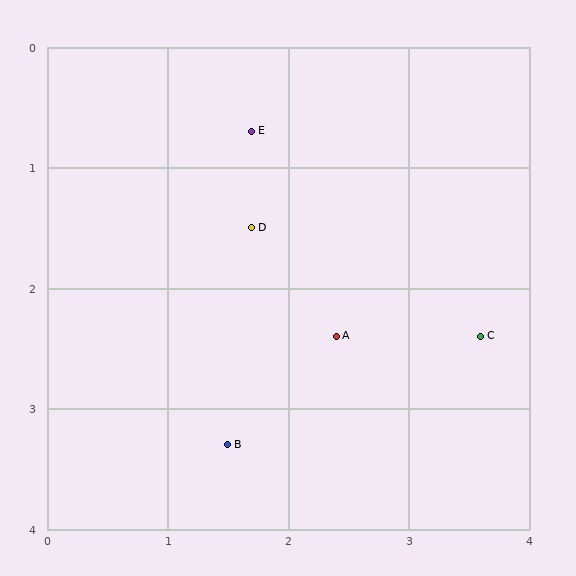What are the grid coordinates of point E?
Point E is at approximately (1.7, 0.7).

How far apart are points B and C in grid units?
Points B and C are about 2.3 grid units apart.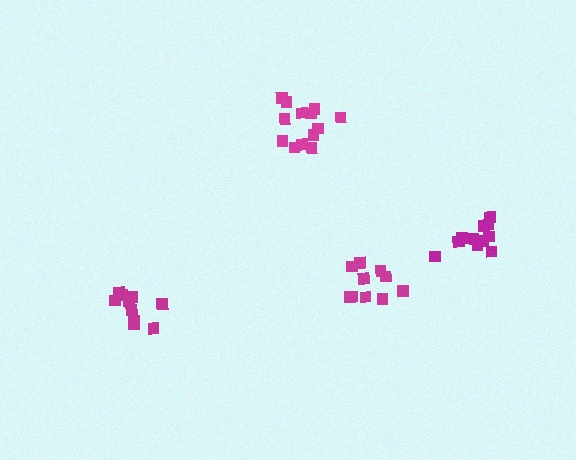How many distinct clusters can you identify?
There are 4 distinct clusters.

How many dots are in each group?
Group 1: 13 dots, Group 2: 11 dots, Group 3: 10 dots, Group 4: 11 dots (45 total).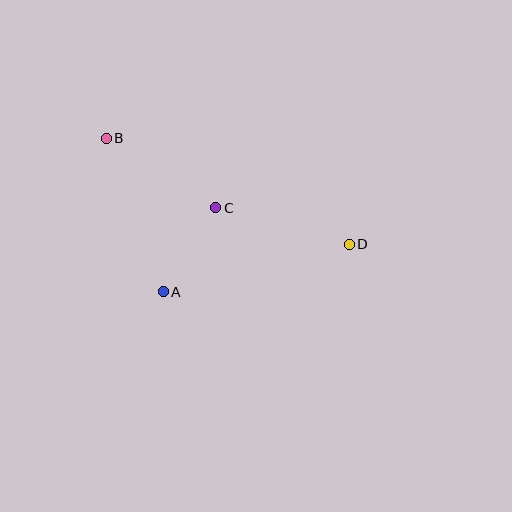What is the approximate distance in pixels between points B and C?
The distance between B and C is approximately 130 pixels.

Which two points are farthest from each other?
Points B and D are farthest from each other.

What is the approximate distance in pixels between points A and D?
The distance between A and D is approximately 192 pixels.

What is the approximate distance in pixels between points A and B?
The distance between A and B is approximately 164 pixels.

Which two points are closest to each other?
Points A and C are closest to each other.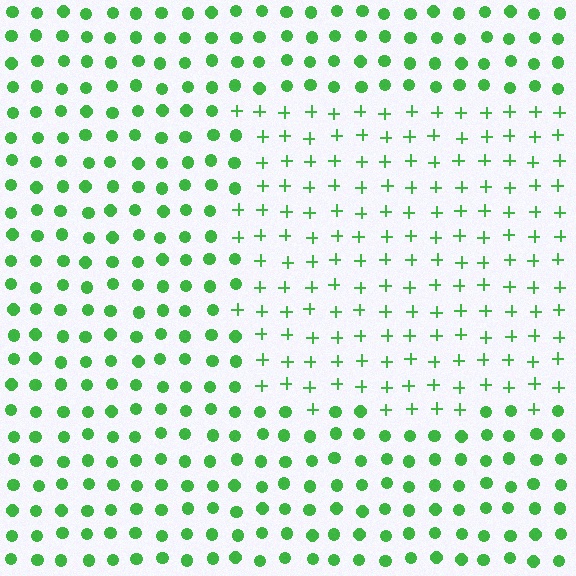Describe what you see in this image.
The image is filled with small green elements arranged in a uniform grid. A rectangle-shaped region contains plus signs, while the surrounding area contains circles. The boundary is defined purely by the change in element shape.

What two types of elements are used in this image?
The image uses plus signs inside the rectangle region and circles outside it.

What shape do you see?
I see a rectangle.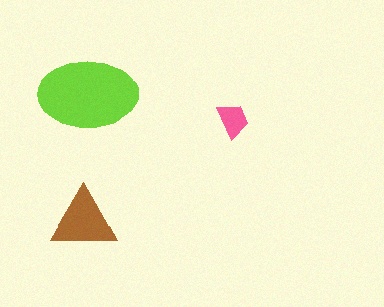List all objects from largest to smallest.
The lime ellipse, the brown triangle, the pink trapezoid.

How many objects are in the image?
There are 3 objects in the image.